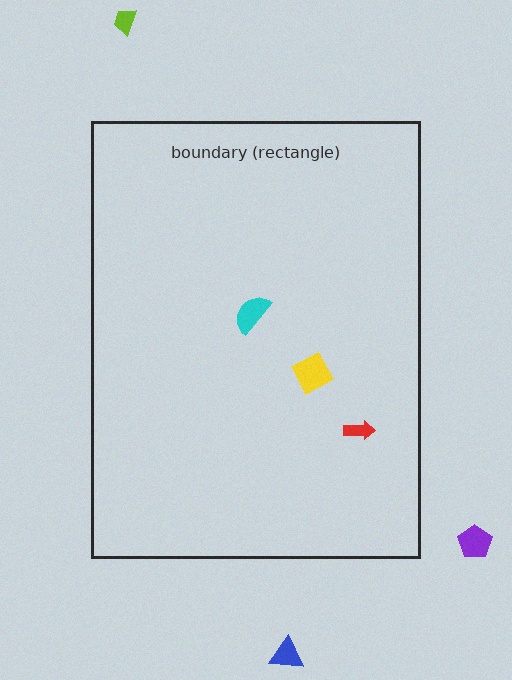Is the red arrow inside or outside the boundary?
Inside.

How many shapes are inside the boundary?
3 inside, 3 outside.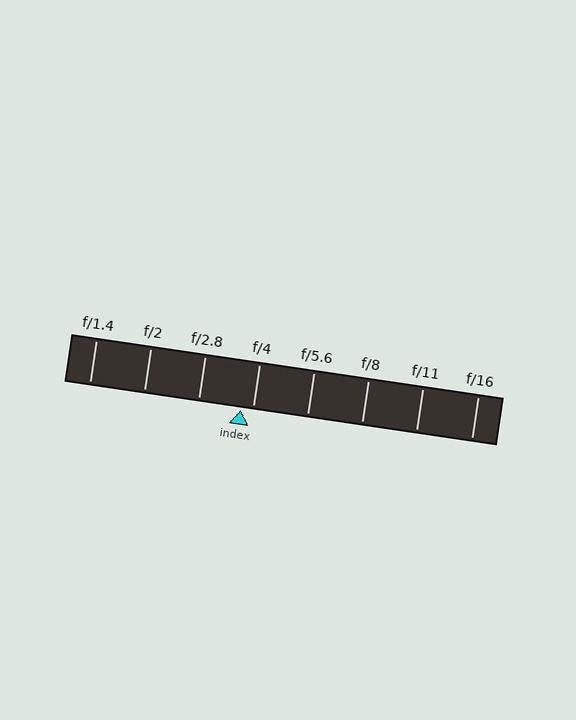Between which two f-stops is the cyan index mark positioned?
The index mark is between f/2.8 and f/4.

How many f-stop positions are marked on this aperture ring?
There are 8 f-stop positions marked.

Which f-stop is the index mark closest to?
The index mark is closest to f/4.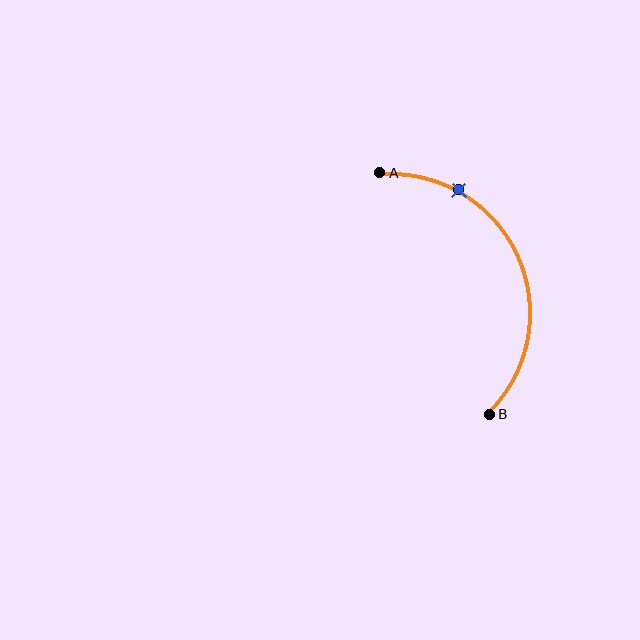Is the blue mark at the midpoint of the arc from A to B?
No. The blue mark lies on the arc but is closer to endpoint A. The arc midpoint would be at the point on the curve equidistant along the arc from both A and B.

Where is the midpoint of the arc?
The arc midpoint is the point on the curve farthest from the straight line joining A and B. It sits to the right of that line.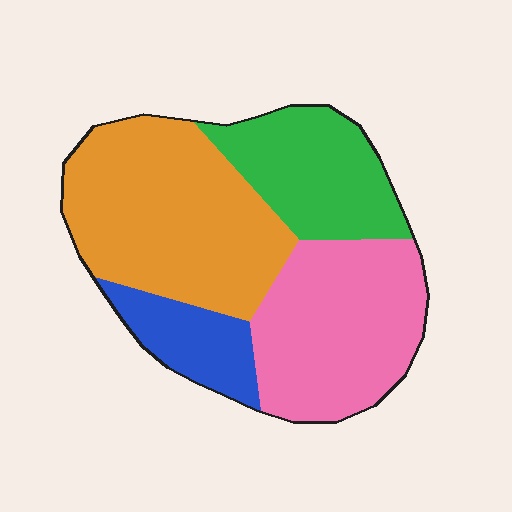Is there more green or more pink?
Pink.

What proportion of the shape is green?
Green takes up about one fifth (1/5) of the shape.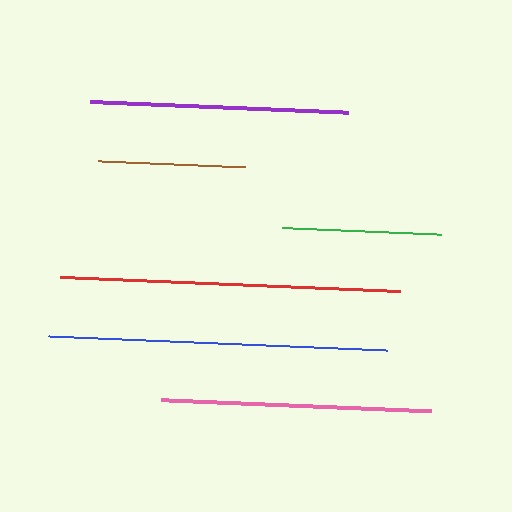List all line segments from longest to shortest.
From longest to shortest: red, blue, pink, purple, green, brown.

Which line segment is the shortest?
The brown line is the shortest at approximately 147 pixels.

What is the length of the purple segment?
The purple segment is approximately 258 pixels long.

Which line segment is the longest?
The red line is the longest at approximately 340 pixels.